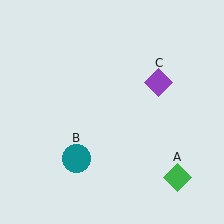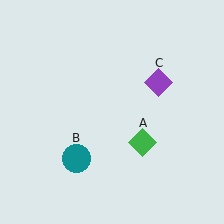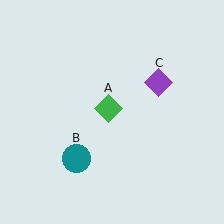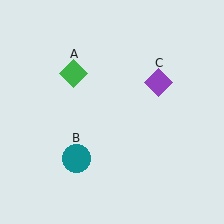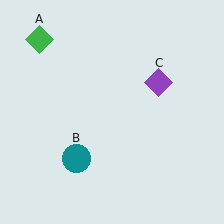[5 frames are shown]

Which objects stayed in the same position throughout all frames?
Teal circle (object B) and purple diamond (object C) remained stationary.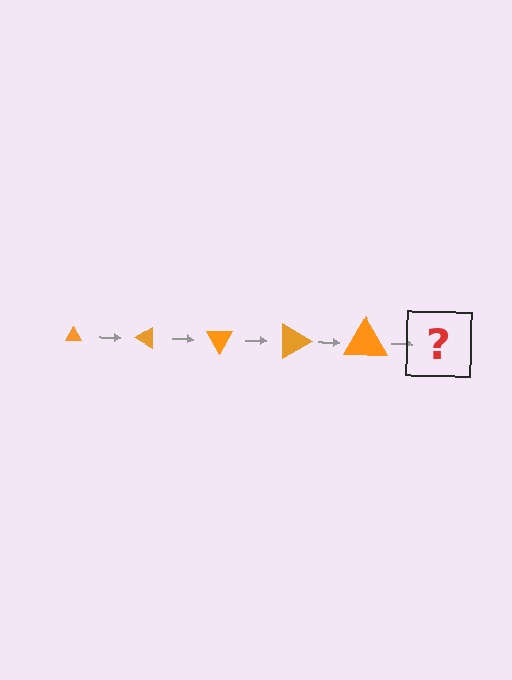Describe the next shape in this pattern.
It should be a triangle, larger than the previous one and rotated 150 degrees from the start.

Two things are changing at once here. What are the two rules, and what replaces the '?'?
The two rules are that the triangle grows larger each step and it rotates 30 degrees each step. The '?' should be a triangle, larger than the previous one and rotated 150 degrees from the start.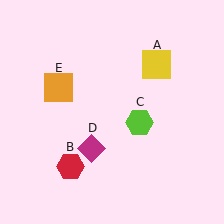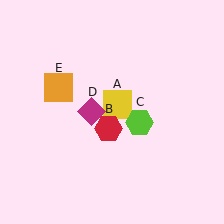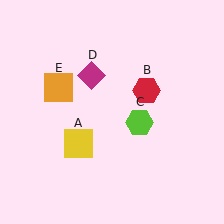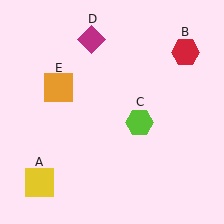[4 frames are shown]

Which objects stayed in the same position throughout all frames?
Lime hexagon (object C) and orange square (object E) remained stationary.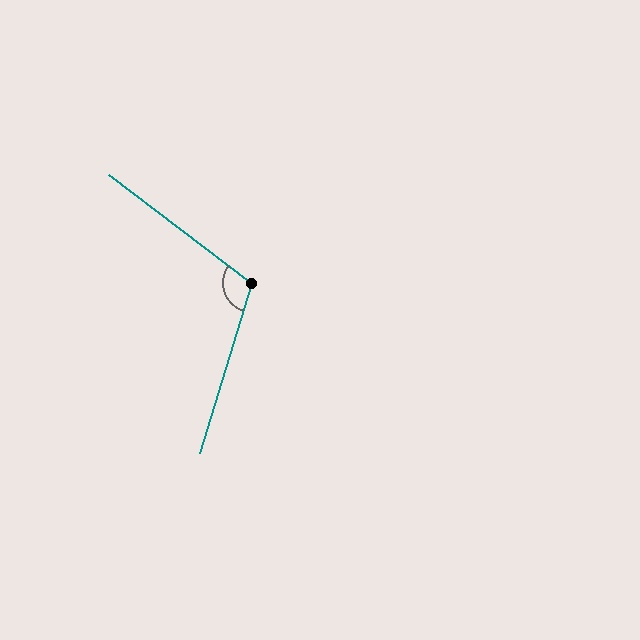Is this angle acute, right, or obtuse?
It is obtuse.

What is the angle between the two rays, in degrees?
Approximately 110 degrees.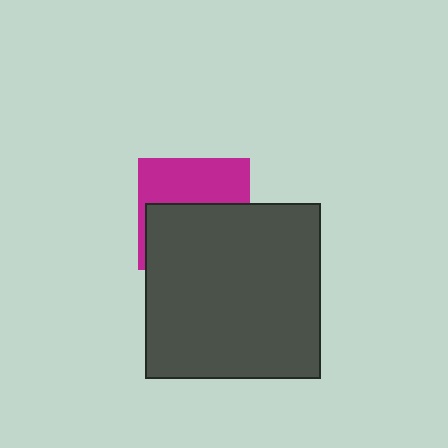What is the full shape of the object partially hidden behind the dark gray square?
The partially hidden object is a magenta square.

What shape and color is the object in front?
The object in front is a dark gray square.